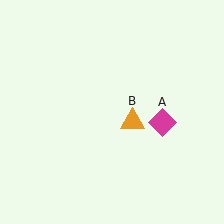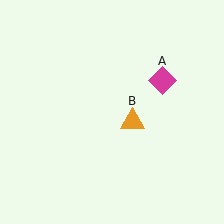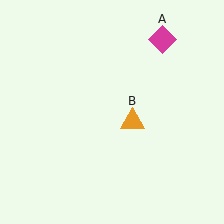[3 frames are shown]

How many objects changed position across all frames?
1 object changed position: magenta diamond (object A).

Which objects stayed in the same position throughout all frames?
Orange triangle (object B) remained stationary.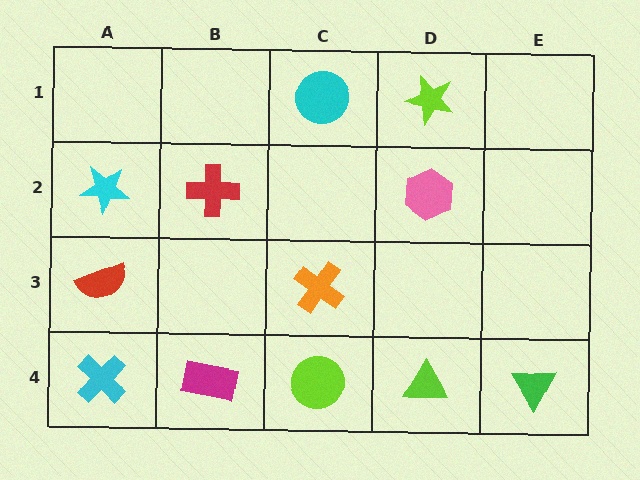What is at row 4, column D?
A lime triangle.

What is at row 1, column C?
A cyan circle.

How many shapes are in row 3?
2 shapes.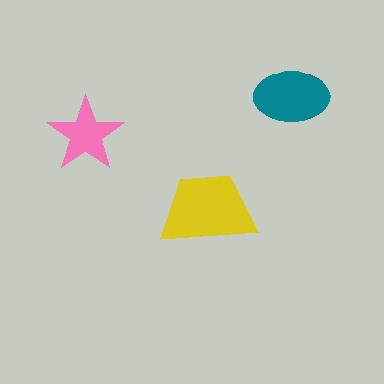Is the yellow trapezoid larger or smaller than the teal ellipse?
Larger.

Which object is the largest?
The yellow trapezoid.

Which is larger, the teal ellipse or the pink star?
The teal ellipse.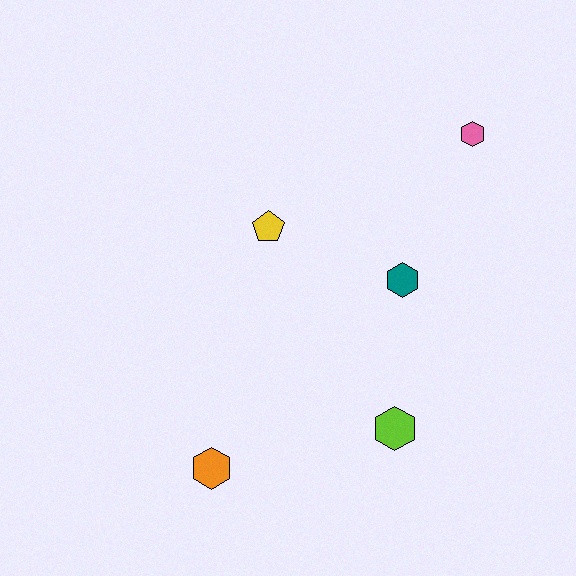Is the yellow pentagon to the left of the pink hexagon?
Yes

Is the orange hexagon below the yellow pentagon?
Yes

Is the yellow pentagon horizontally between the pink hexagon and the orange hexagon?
Yes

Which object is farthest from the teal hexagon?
The orange hexagon is farthest from the teal hexagon.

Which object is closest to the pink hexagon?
The teal hexagon is closest to the pink hexagon.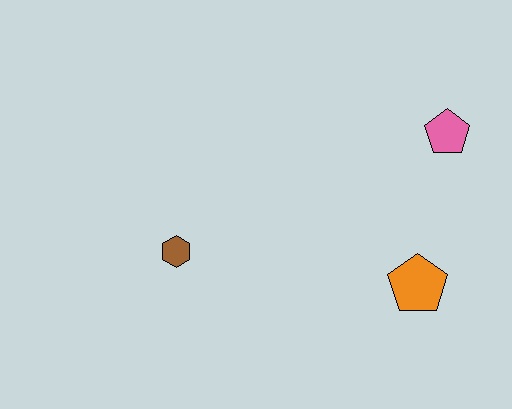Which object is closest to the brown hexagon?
The orange pentagon is closest to the brown hexagon.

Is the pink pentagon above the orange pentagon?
Yes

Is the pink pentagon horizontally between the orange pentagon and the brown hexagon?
No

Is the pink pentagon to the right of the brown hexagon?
Yes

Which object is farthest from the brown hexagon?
The pink pentagon is farthest from the brown hexagon.